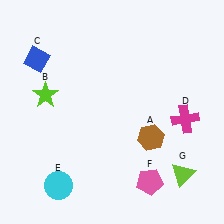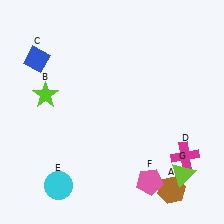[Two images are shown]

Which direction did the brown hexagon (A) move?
The brown hexagon (A) moved down.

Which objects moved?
The objects that moved are: the brown hexagon (A), the magenta cross (D).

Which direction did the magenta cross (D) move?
The magenta cross (D) moved down.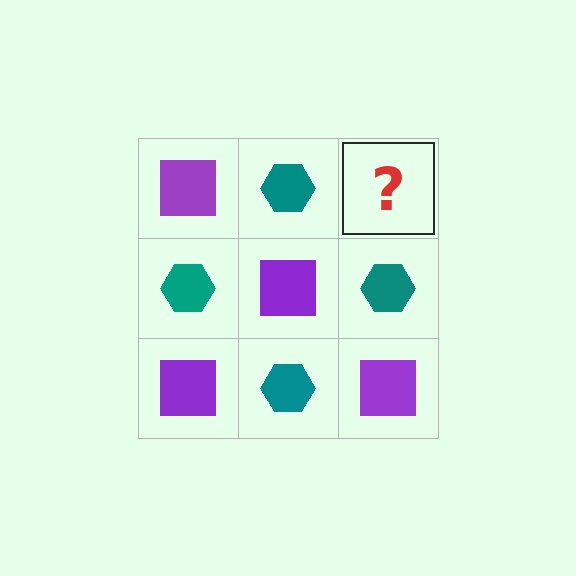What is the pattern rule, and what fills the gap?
The rule is that it alternates purple square and teal hexagon in a checkerboard pattern. The gap should be filled with a purple square.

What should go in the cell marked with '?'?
The missing cell should contain a purple square.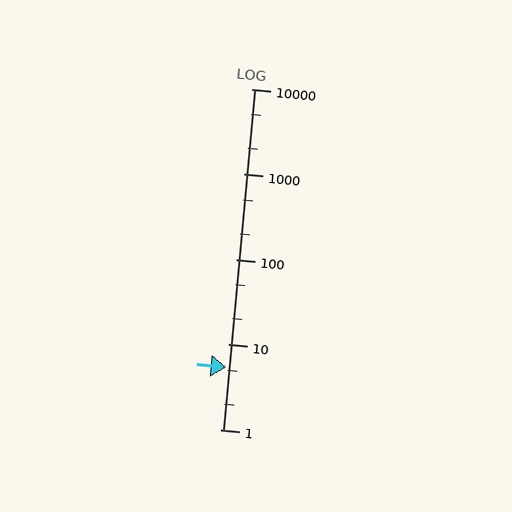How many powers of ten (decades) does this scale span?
The scale spans 4 decades, from 1 to 10000.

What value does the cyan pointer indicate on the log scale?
The pointer indicates approximately 5.4.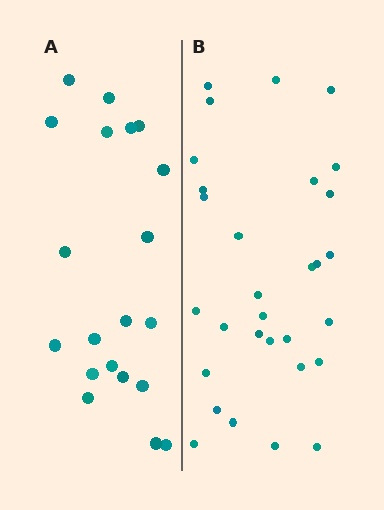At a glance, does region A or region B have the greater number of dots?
Region B (the right region) has more dots.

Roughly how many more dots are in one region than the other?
Region B has roughly 10 or so more dots than region A.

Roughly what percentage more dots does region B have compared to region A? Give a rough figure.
About 50% more.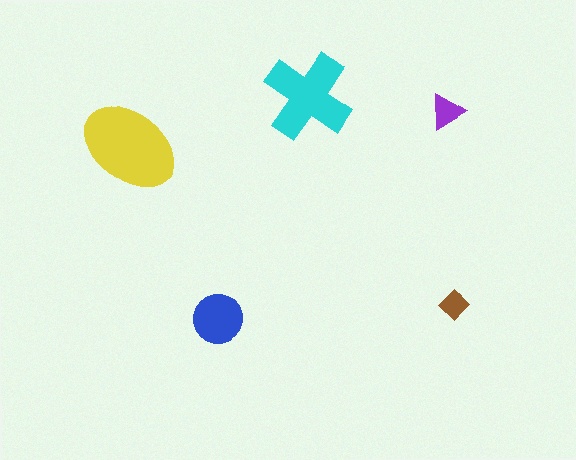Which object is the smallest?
The brown diamond.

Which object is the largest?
The yellow ellipse.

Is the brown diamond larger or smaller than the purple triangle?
Smaller.